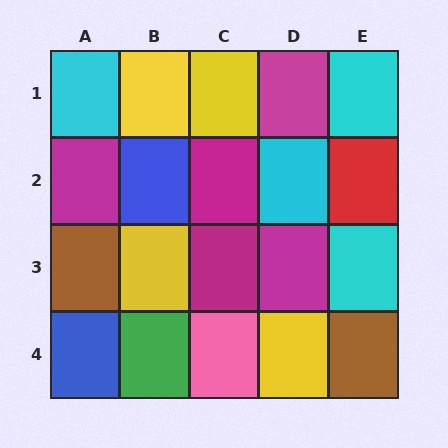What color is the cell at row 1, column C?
Yellow.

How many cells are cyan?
4 cells are cyan.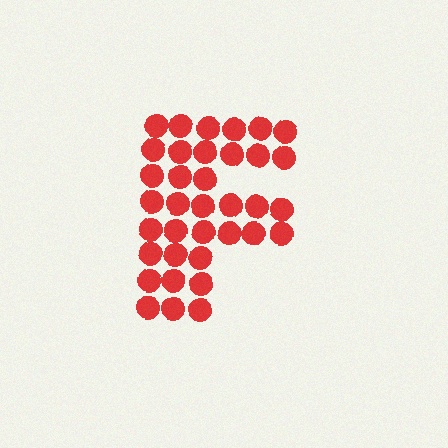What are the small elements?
The small elements are circles.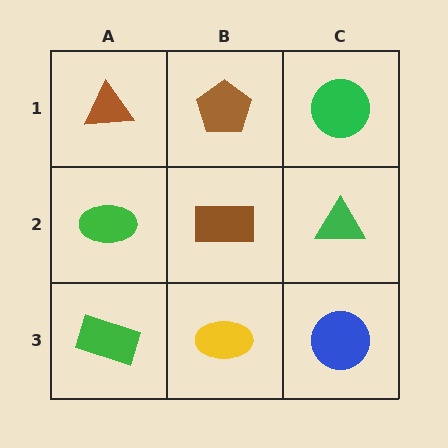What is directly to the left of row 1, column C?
A brown pentagon.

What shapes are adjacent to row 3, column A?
A green ellipse (row 2, column A), a yellow ellipse (row 3, column B).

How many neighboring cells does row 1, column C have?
2.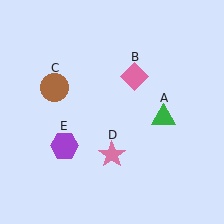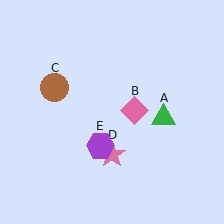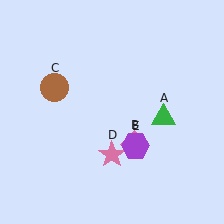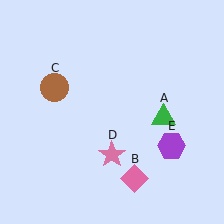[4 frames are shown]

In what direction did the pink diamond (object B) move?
The pink diamond (object B) moved down.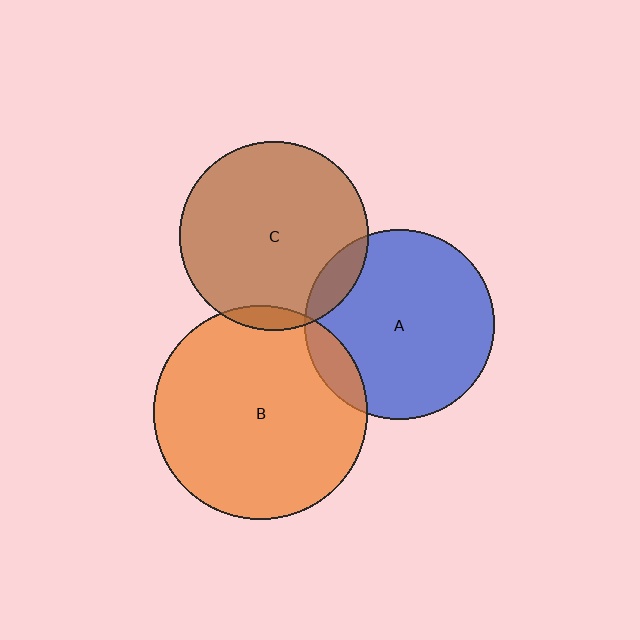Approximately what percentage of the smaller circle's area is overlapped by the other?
Approximately 10%.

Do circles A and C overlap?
Yes.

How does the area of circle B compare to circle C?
Approximately 1.3 times.